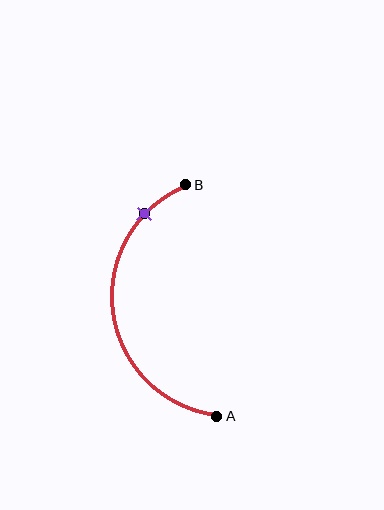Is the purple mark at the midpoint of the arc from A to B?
No. The purple mark lies on the arc but is closer to endpoint B. The arc midpoint would be at the point on the curve equidistant along the arc from both A and B.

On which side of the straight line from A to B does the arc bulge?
The arc bulges to the left of the straight line connecting A and B.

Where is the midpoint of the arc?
The arc midpoint is the point on the curve farthest from the straight line joining A and B. It sits to the left of that line.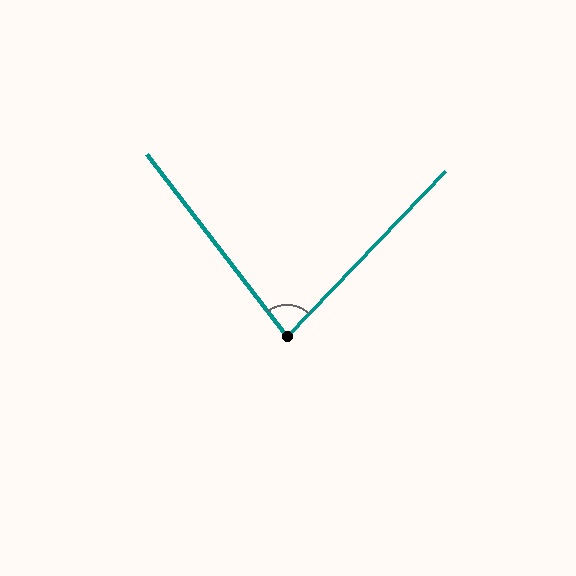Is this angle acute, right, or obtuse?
It is acute.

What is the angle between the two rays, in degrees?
Approximately 81 degrees.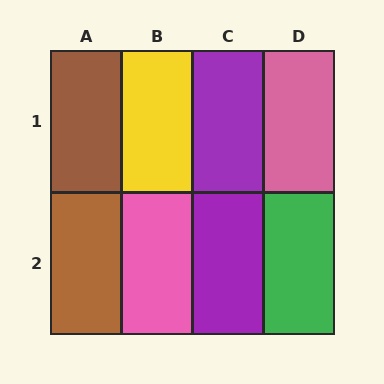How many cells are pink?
2 cells are pink.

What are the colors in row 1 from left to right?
Brown, yellow, purple, pink.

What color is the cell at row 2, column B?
Pink.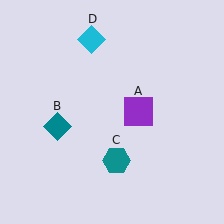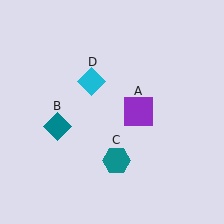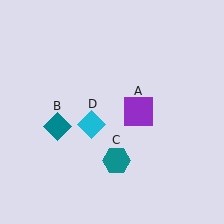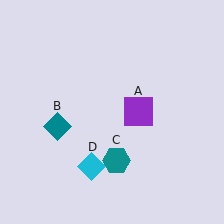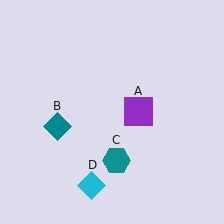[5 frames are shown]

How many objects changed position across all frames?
1 object changed position: cyan diamond (object D).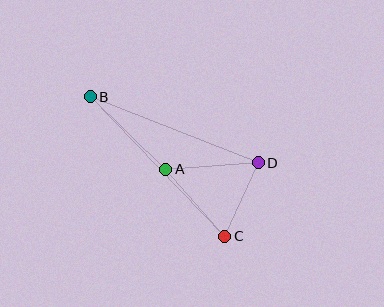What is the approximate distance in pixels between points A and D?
The distance between A and D is approximately 93 pixels.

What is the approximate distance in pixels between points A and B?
The distance between A and B is approximately 105 pixels.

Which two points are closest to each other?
Points C and D are closest to each other.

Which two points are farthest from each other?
Points B and C are farthest from each other.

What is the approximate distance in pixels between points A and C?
The distance between A and C is approximately 89 pixels.